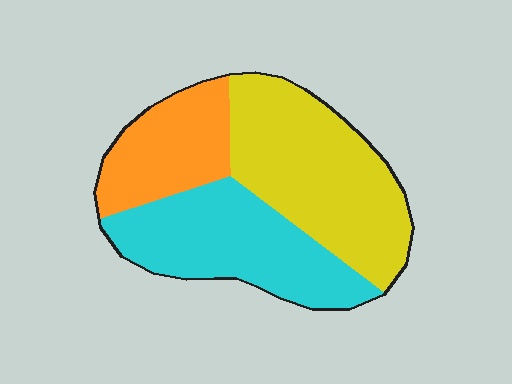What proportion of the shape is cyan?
Cyan covers roughly 35% of the shape.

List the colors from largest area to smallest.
From largest to smallest: yellow, cyan, orange.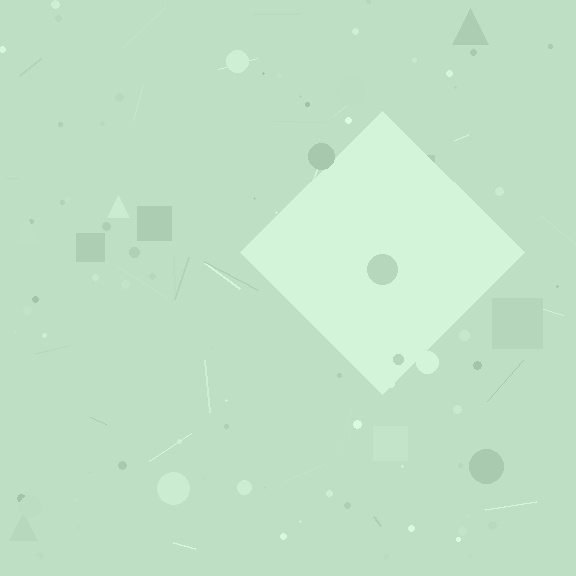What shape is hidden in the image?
A diamond is hidden in the image.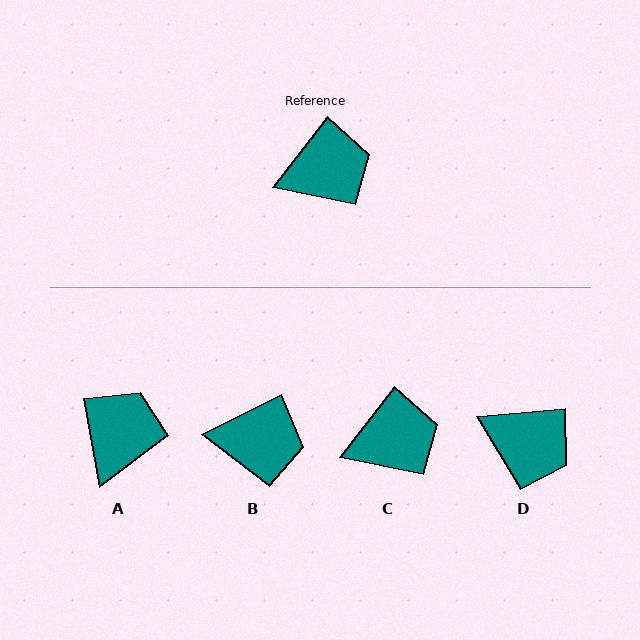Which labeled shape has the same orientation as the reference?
C.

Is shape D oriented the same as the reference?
No, it is off by about 47 degrees.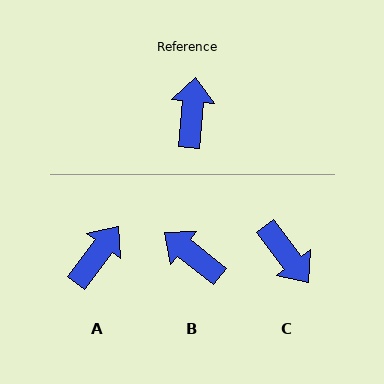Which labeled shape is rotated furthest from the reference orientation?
C, about 137 degrees away.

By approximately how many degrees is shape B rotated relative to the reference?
Approximately 57 degrees counter-clockwise.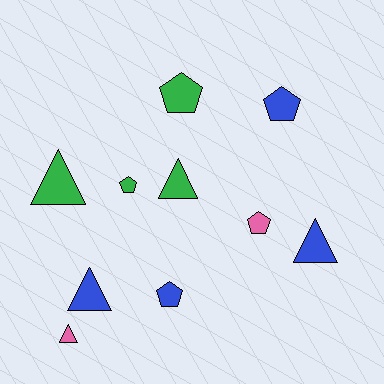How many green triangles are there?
There are 2 green triangles.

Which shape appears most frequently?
Pentagon, with 5 objects.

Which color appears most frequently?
Green, with 4 objects.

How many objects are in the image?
There are 10 objects.